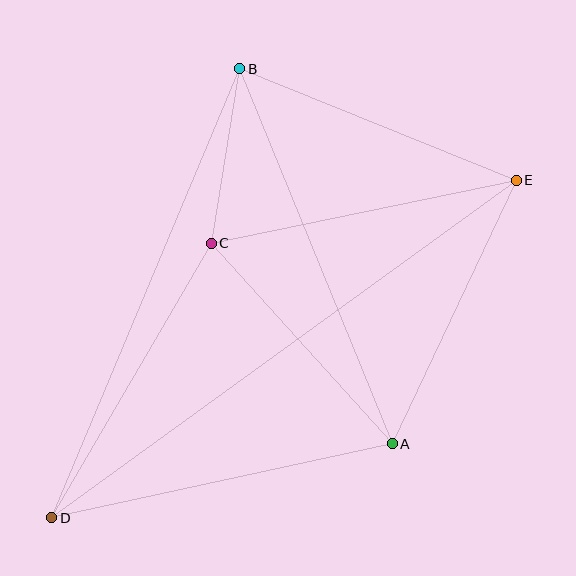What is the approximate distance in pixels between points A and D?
The distance between A and D is approximately 348 pixels.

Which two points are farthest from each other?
Points D and E are farthest from each other.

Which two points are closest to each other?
Points B and C are closest to each other.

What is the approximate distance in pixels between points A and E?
The distance between A and E is approximately 291 pixels.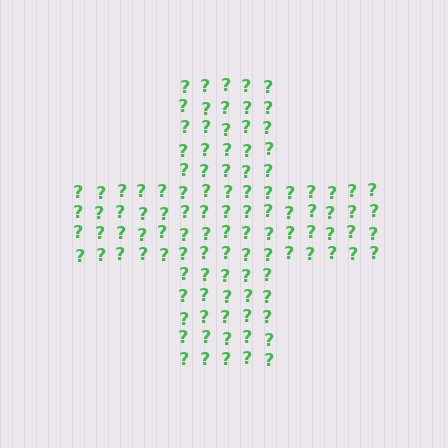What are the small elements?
The small elements are question marks.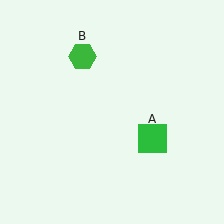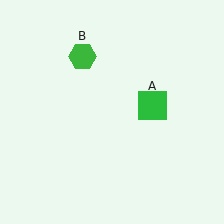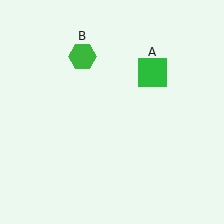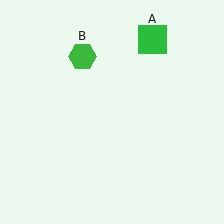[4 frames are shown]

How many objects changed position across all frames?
1 object changed position: green square (object A).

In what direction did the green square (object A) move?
The green square (object A) moved up.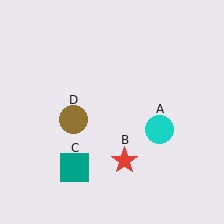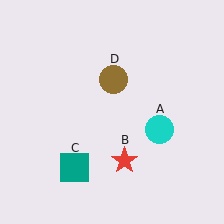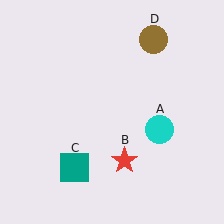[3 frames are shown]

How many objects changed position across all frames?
1 object changed position: brown circle (object D).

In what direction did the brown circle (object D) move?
The brown circle (object D) moved up and to the right.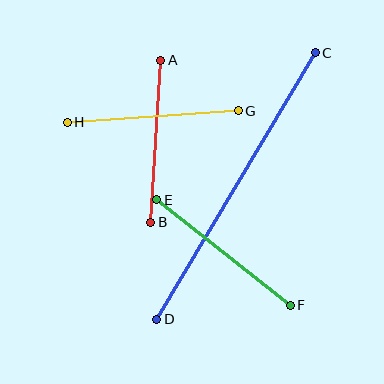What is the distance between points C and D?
The distance is approximately 310 pixels.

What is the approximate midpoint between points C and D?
The midpoint is at approximately (236, 186) pixels.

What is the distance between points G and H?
The distance is approximately 171 pixels.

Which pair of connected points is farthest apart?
Points C and D are farthest apart.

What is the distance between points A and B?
The distance is approximately 162 pixels.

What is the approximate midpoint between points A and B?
The midpoint is at approximately (156, 141) pixels.